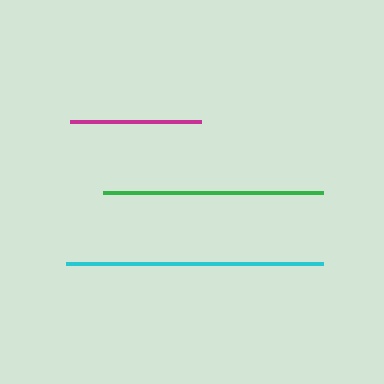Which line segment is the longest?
The cyan line is the longest at approximately 257 pixels.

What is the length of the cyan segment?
The cyan segment is approximately 257 pixels long.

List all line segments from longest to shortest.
From longest to shortest: cyan, green, magenta.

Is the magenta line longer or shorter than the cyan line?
The cyan line is longer than the magenta line.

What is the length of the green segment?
The green segment is approximately 221 pixels long.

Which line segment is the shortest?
The magenta line is the shortest at approximately 130 pixels.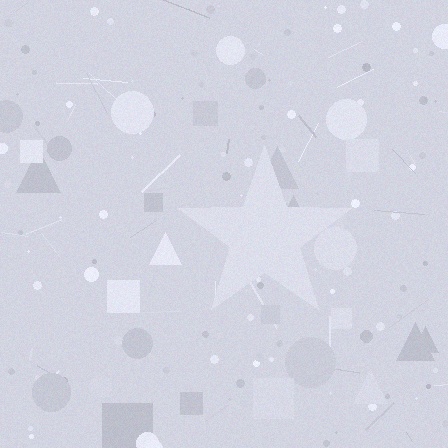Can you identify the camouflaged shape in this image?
The camouflaged shape is a star.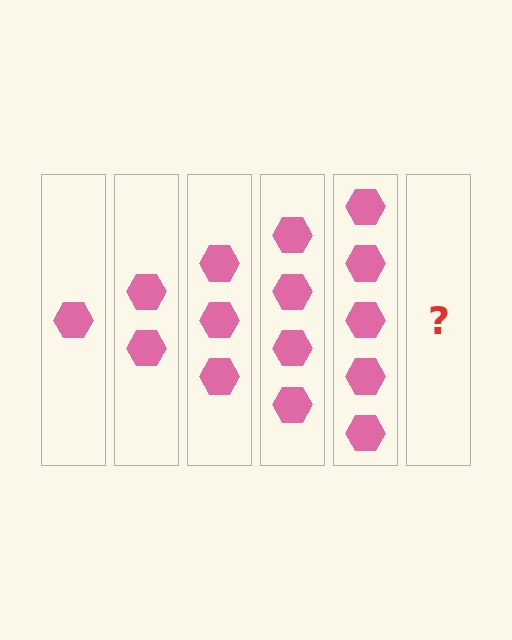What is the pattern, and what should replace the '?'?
The pattern is that each step adds one more hexagon. The '?' should be 6 hexagons.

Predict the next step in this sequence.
The next step is 6 hexagons.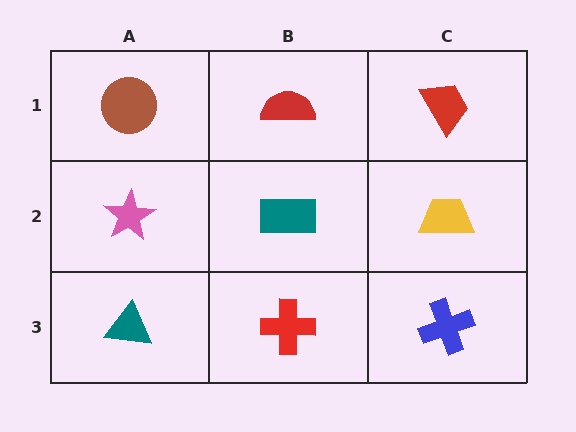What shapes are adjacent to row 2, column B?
A red semicircle (row 1, column B), a red cross (row 3, column B), a pink star (row 2, column A), a yellow trapezoid (row 2, column C).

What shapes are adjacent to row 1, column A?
A pink star (row 2, column A), a red semicircle (row 1, column B).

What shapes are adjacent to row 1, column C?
A yellow trapezoid (row 2, column C), a red semicircle (row 1, column B).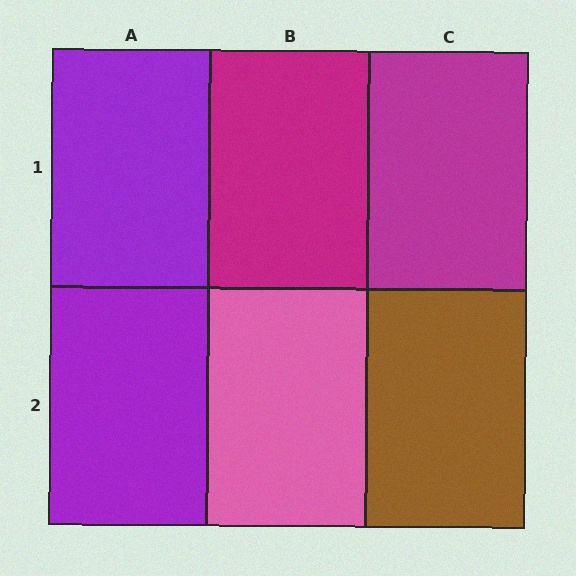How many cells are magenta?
2 cells are magenta.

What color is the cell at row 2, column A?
Purple.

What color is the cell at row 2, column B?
Pink.